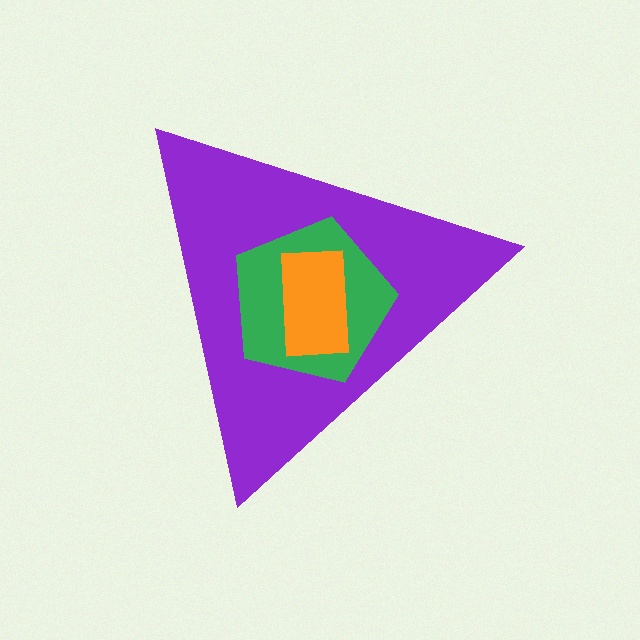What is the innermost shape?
The orange rectangle.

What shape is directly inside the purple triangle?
The green pentagon.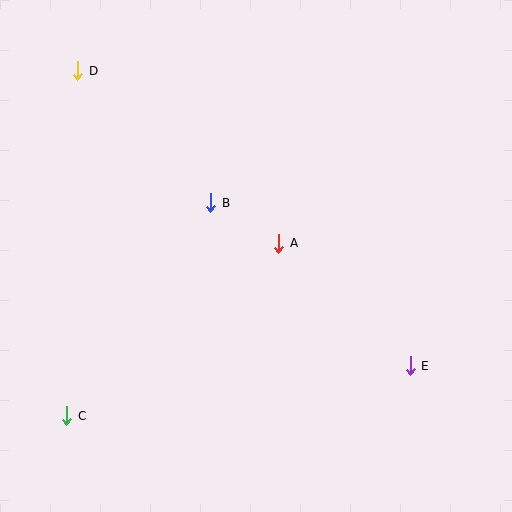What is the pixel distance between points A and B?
The distance between A and B is 79 pixels.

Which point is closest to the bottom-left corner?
Point C is closest to the bottom-left corner.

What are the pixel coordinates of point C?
Point C is at (67, 416).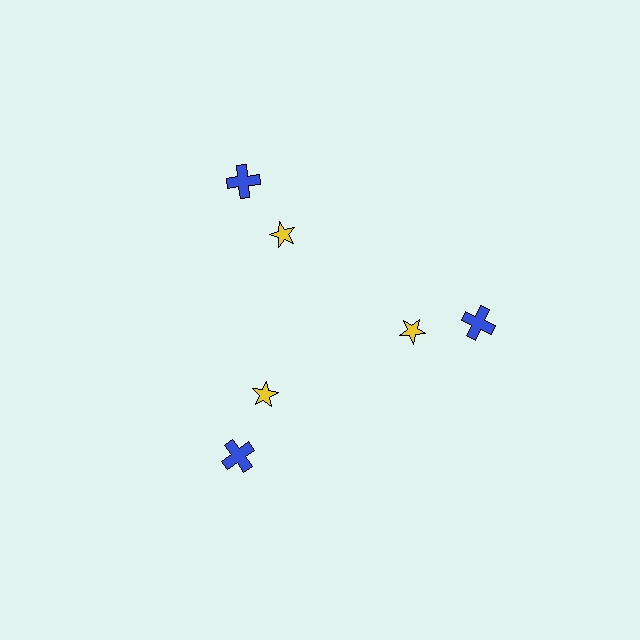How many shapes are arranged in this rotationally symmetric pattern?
There are 6 shapes, arranged in 3 groups of 2.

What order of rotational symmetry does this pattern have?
This pattern has 3-fold rotational symmetry.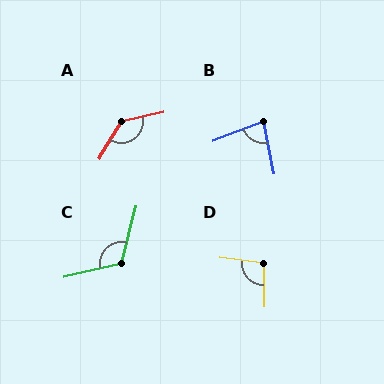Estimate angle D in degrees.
Approximately 97 degrees.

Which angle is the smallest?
B, at approximately 80 degrees.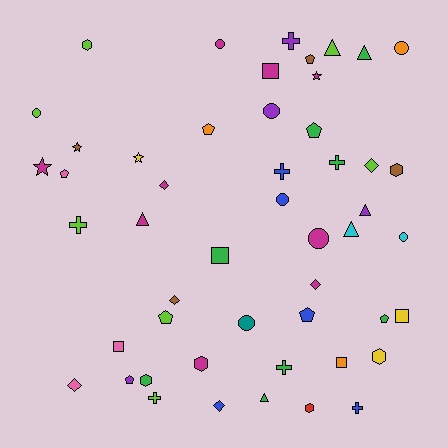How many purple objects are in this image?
There are 4 purple objects.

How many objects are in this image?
There are 50 objects.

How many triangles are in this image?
There are 6 triangles.